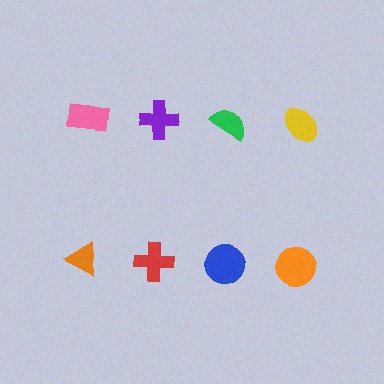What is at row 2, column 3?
A blue circle.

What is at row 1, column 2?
A purple cross.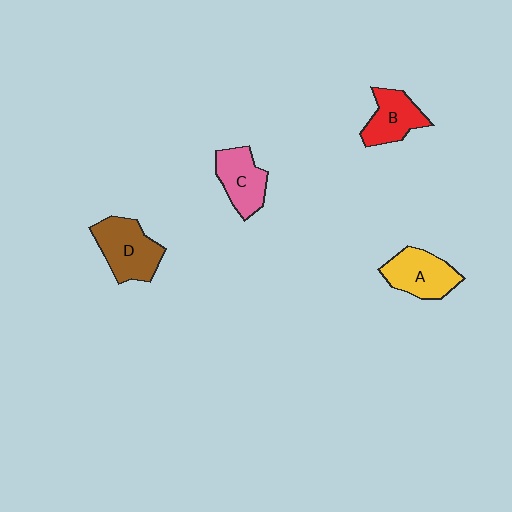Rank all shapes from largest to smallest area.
From largest to smallest: D (brown), A (yellow), C (pink), B (red).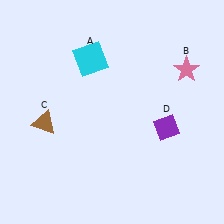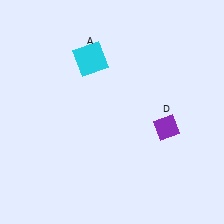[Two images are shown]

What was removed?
The pink star (B), the brown triangle (C) were removed in Image 2.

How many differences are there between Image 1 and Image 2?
There are 2 differences between the two images.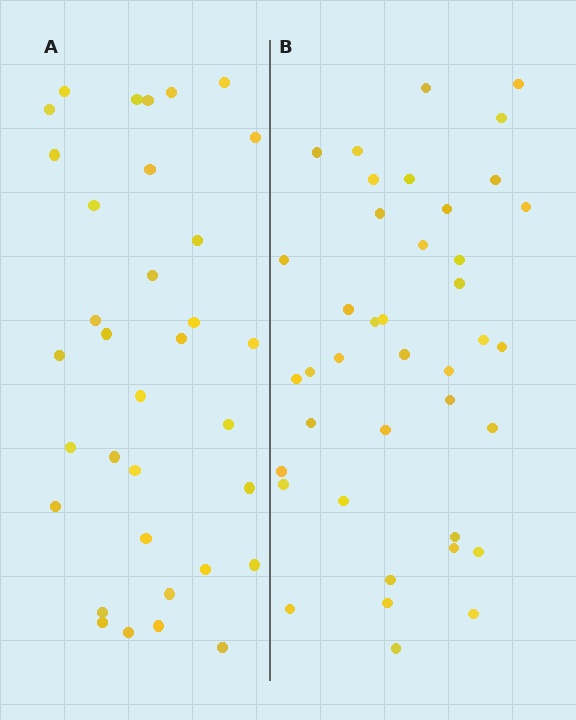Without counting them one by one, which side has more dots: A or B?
Region B (the right region) has more dots.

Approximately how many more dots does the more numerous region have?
Region B has about 6 more dots than region A.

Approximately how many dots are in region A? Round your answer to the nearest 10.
About 30 dots. (The exact count is 34, which rounds to 30.)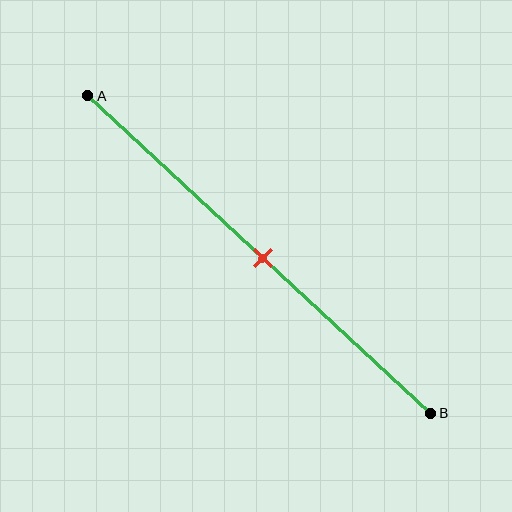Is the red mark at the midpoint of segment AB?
Yes, the mark is approximately at the midpoint.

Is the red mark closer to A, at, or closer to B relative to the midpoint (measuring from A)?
The red mark is approximately at the midpoint of segment AB.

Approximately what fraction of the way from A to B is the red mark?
The red mark is approximately 50% of the way from A to B.